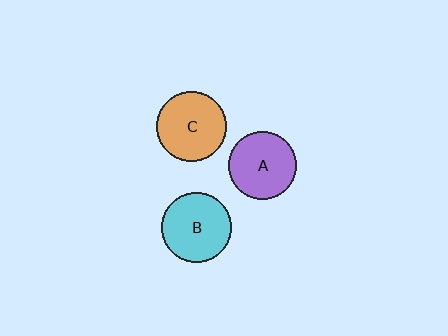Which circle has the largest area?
Circle B (cyan).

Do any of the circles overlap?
No, none of the circles overlap.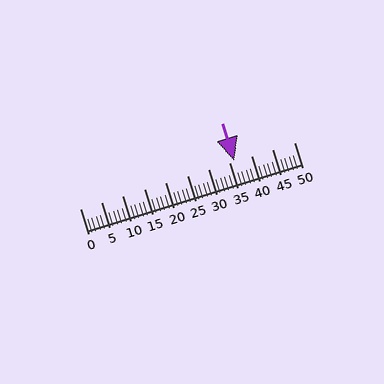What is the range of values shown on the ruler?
The ruler shows values from 0 to 50.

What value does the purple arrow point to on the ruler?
The purple arrow points to approximately 36.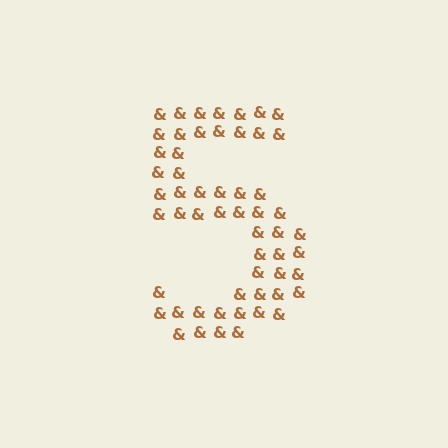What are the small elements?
The small elements are ampersands.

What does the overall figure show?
The overall figure shows the digit 5.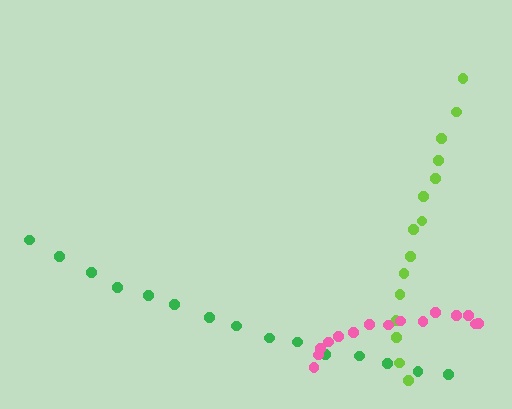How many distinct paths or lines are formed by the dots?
There are 3 distinct paths.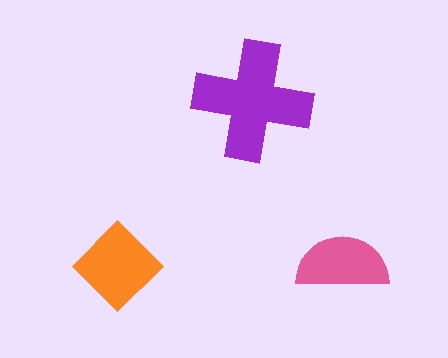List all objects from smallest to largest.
The pink semicircle, the orange diamond, the purple cross.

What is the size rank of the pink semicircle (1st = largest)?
3rd.